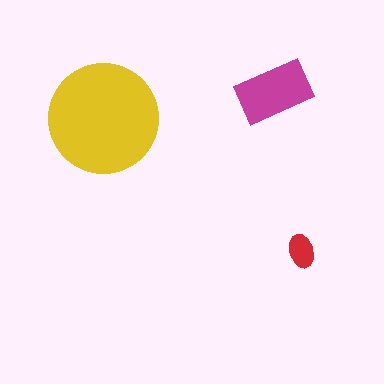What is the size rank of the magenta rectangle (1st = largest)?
2nd.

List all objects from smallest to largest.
The red ellipse, the magenta rectangle, the yellow circle.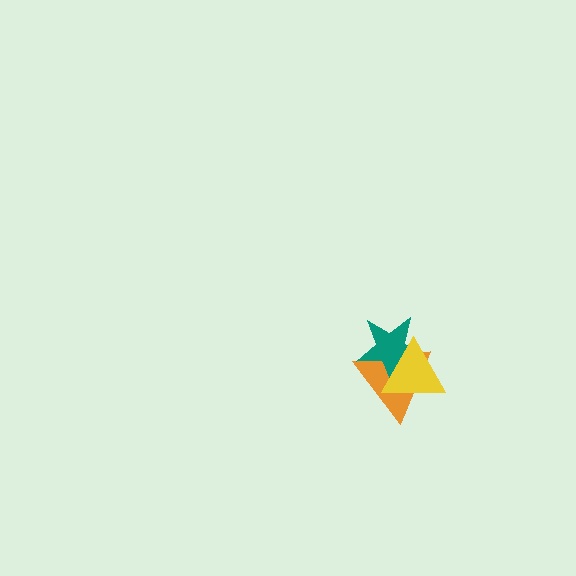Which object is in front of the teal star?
The yellow triangle is in front of the teal star.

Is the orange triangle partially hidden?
Yes, it is partially covered by another shape.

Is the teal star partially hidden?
Yes, it is partially covered by another shape.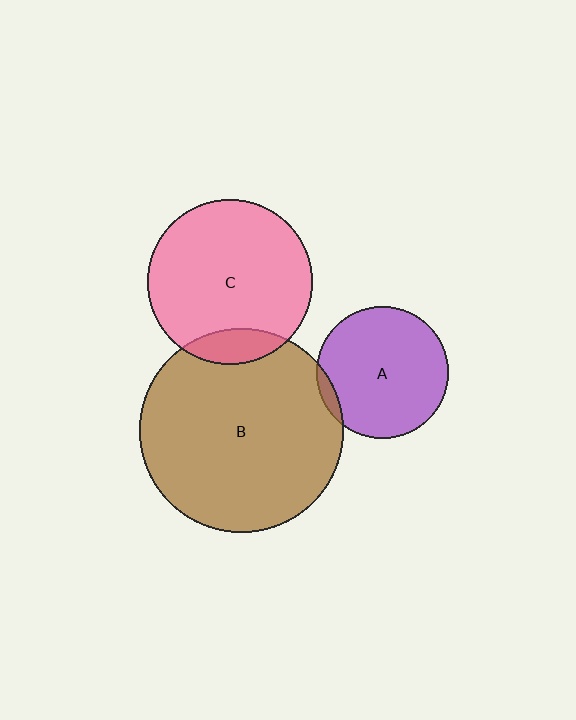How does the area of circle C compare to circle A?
Approximately 1.6 times.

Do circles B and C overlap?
Yes.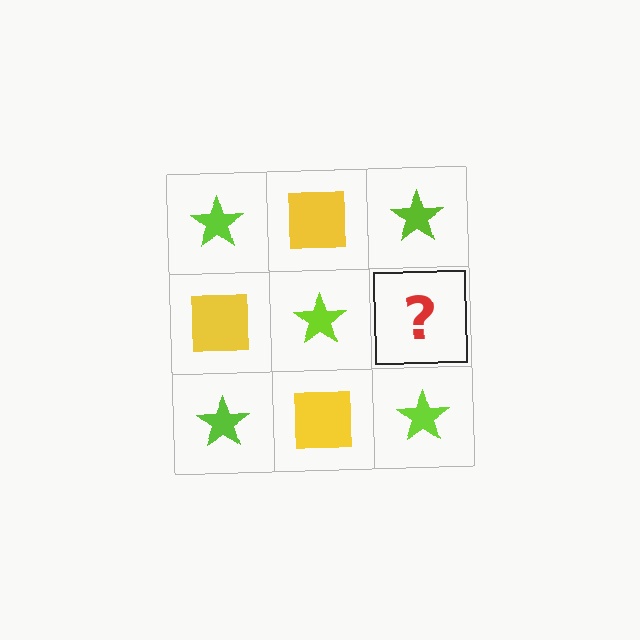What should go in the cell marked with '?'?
The missing cell should contain a yellow square.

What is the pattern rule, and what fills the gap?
The rule is that it alternates lime star and yellow square in a checkerboard pattern. The gap should be filled with a yellow square.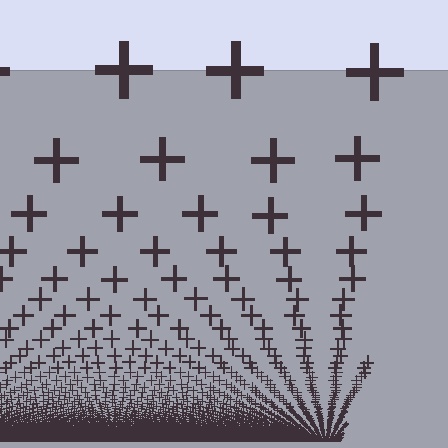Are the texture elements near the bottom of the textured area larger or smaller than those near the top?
Smaller. The gradient is inverted — elements near the bottom are smaller and denser.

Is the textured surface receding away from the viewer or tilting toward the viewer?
The surface appears to tilt toward the viewer. Texture elements get larger and sparser toward the top.